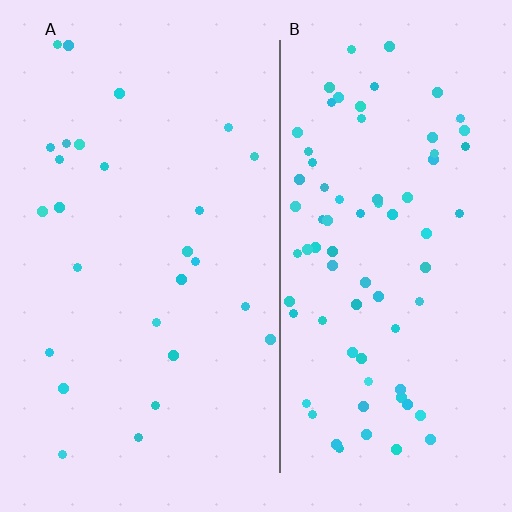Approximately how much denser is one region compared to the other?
Approximately 2.9× — region B over region A.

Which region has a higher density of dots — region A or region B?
B (the right).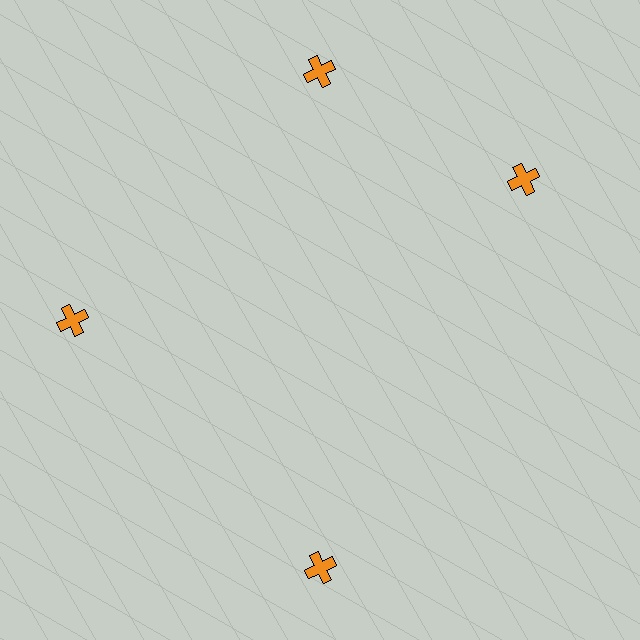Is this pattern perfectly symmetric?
No. The 4 orange crosses are arranged in a ring, but one element near the 3 o'clock position is rotated out of alignment along the ring, breaking the 4-fold rotational symmetry.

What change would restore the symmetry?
The symmetry would be restored by rotating it back into even spacing with its neighbors so that all 4 crosses sit at equal angles and equal distance from the center.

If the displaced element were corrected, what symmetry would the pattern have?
It would have 4-fold rotational symmetry — the pattern would map onto itself every 90 degrees.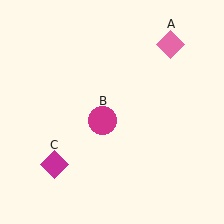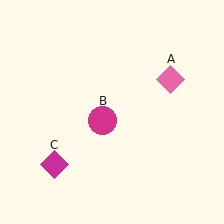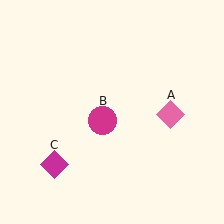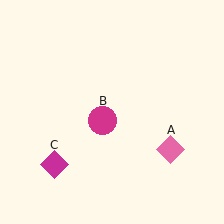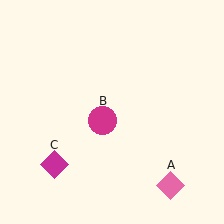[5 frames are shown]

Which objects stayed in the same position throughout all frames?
Magenta circle (object B) and magenta diamond (object C) remained stationary.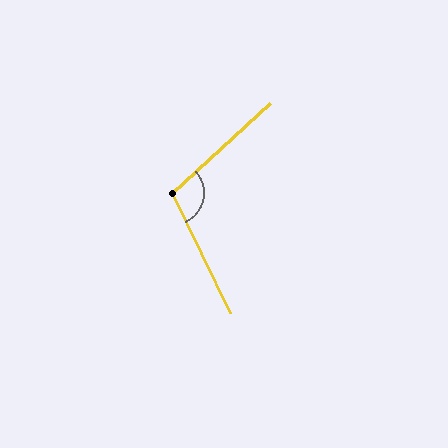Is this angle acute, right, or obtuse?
It is obtuse.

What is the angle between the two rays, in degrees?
Approximately 107 degrees.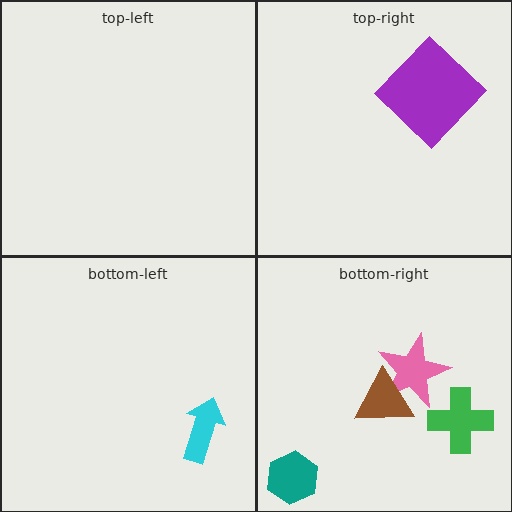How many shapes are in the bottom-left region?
1.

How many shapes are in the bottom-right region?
4.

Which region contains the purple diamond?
The top-right region.